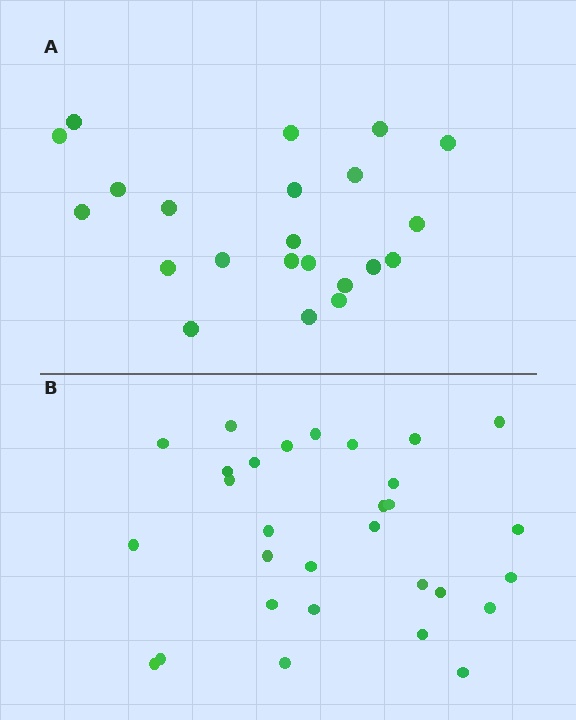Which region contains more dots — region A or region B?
Region B (the bottom region) has more dots.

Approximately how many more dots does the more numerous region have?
Region B has roughly 8 or so more dots than region A.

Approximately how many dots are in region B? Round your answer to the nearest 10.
About 30 dots.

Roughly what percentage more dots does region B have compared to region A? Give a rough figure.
About 35% more.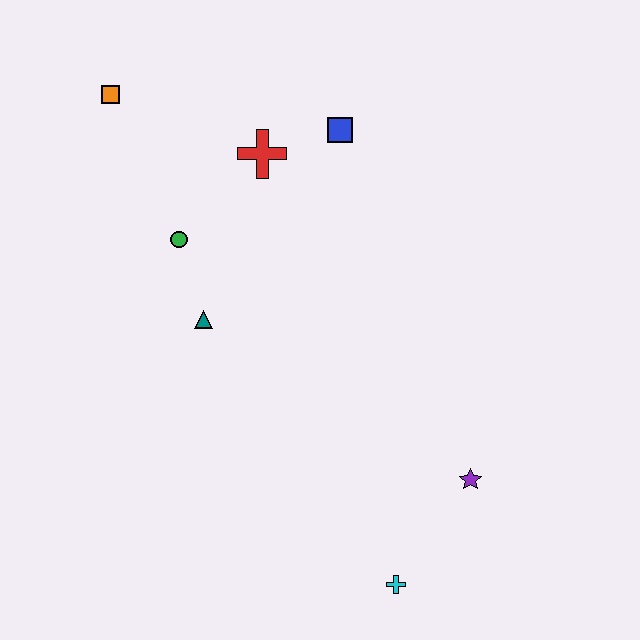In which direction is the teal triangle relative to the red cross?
The teal triangle is below the red cross.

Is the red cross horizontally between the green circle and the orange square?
No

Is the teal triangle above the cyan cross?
Yes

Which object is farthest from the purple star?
The orange square is farthest from the purple star.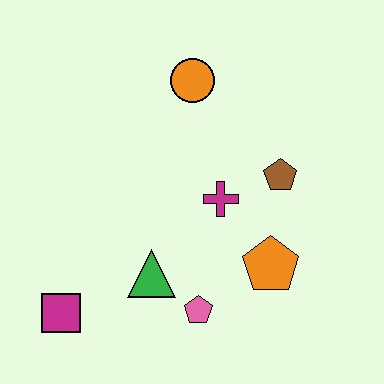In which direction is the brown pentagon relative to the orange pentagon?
The brown pentagon is above the orange pentagon.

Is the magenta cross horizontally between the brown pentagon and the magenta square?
Yes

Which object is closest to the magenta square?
The green triangle is closest to the magenta square.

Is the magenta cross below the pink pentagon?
No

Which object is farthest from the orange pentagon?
The magenta square is farthest from the orange pentagon.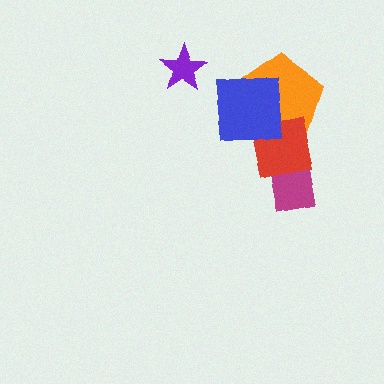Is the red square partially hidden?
Yes, it is partially covered by another shape.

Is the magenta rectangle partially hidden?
Yes, it is partially covered by another shape.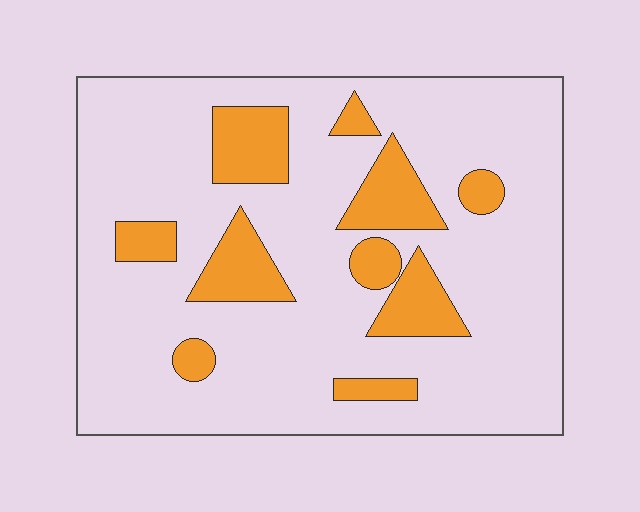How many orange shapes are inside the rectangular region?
10.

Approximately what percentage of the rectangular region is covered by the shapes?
Approximately 20%.